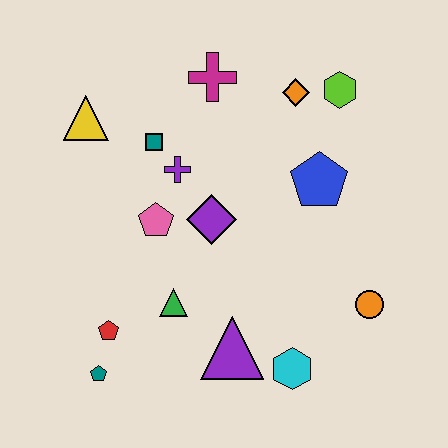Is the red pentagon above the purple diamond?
No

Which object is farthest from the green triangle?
The lime hexagon is farthest from the green triangle.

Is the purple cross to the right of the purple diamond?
No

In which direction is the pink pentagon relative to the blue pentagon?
The pink pentagon is to the left of the blue pentagon.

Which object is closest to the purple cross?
The teal square is closest to the purple cross.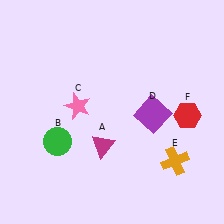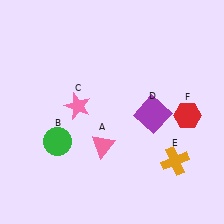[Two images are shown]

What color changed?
The triangle (A) changed from magenta in Image 1 to pink in Image 2.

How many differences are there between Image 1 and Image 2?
There is 1 difference between the two images.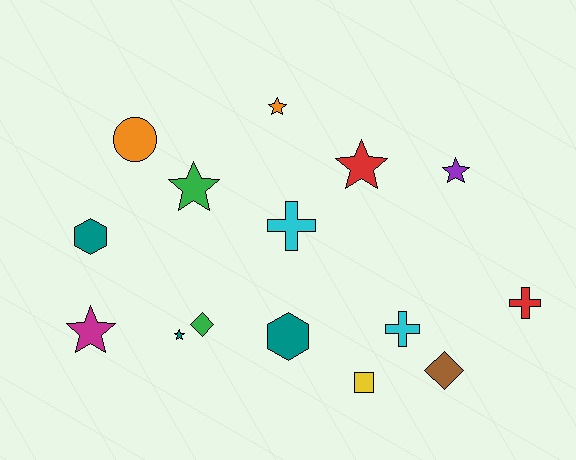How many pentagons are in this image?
There are no pentagons.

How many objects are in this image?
There are 15 objects.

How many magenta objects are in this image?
There is 1 magenta object.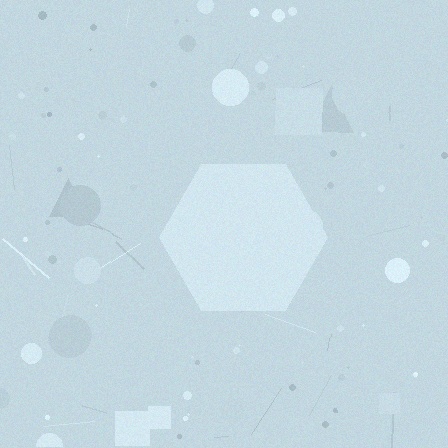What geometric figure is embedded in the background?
A hexagon is embedded in the background.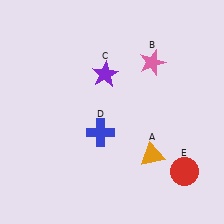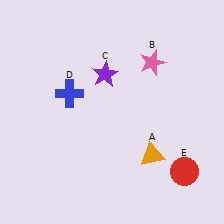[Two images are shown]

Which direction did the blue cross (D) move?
The blue cross (D) moved up.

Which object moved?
The blue cross (D) moved up.